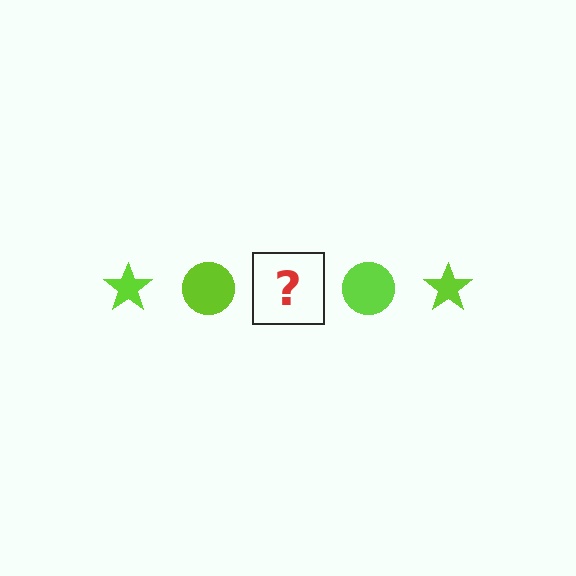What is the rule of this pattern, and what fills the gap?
The rule is that the pattern cycles through star, circle shapes in lime. The gap should be filled with a lime star.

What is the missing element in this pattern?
The missing element is a lime star.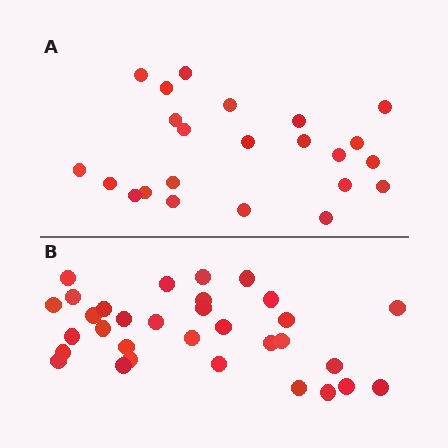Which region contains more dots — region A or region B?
Region B (the bottom region) has more dots.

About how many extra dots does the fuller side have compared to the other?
Region B has roughly 8 or so more dots than region A.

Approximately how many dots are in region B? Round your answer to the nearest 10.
About 30 dots. (The exact count is 32, which rounds to 30.)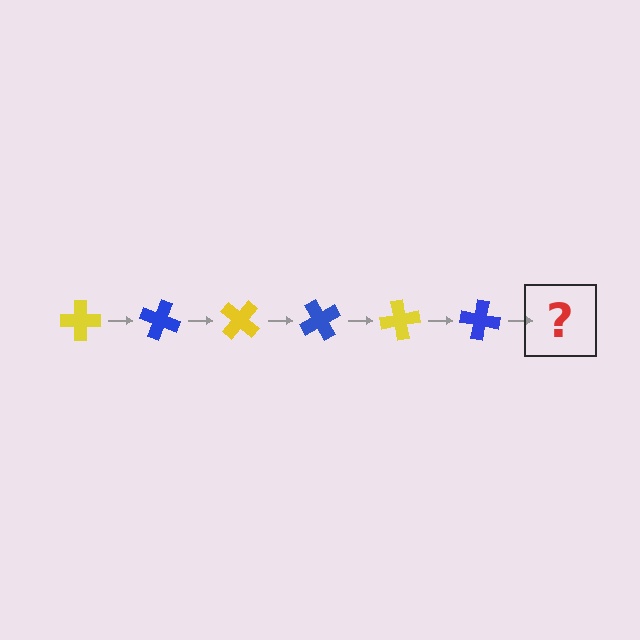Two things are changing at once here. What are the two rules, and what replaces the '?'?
The two rules are that it rotates 20 degrees each step and the color cycles through yellow and blue. The '?' should be a yellow cross, rotated 120 degrees from the start.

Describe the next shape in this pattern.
It should be a yellow cross, rotated 120 degrees from the start.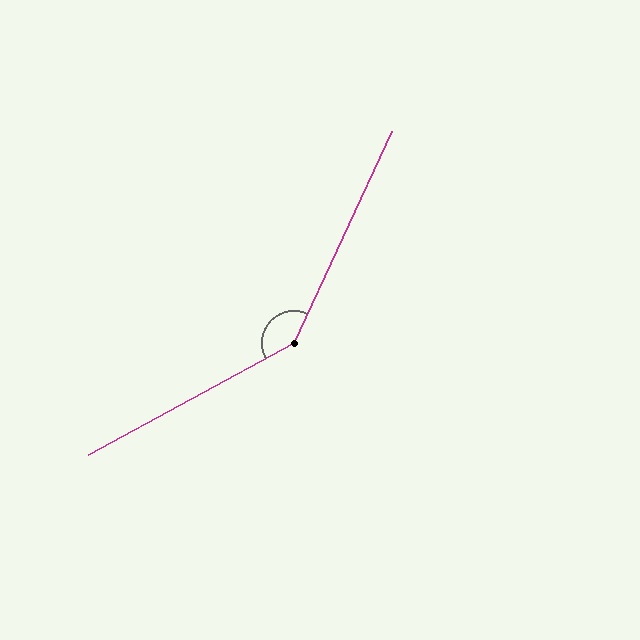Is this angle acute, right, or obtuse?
It is obtuse.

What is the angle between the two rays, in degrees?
Approximately 144 degrees.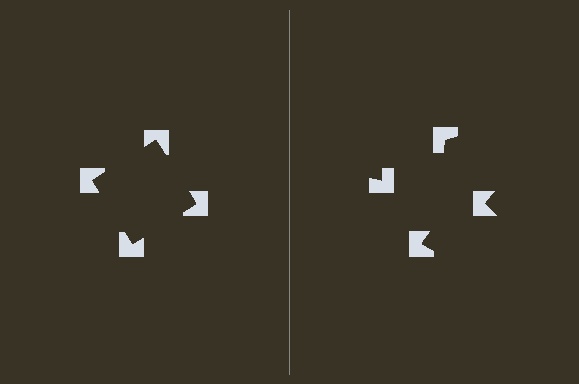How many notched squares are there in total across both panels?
8 — 4 on each side.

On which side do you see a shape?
An illusory square appears on the left side. On the right side the wedge cuts are rotated, so no coherent shape forms.